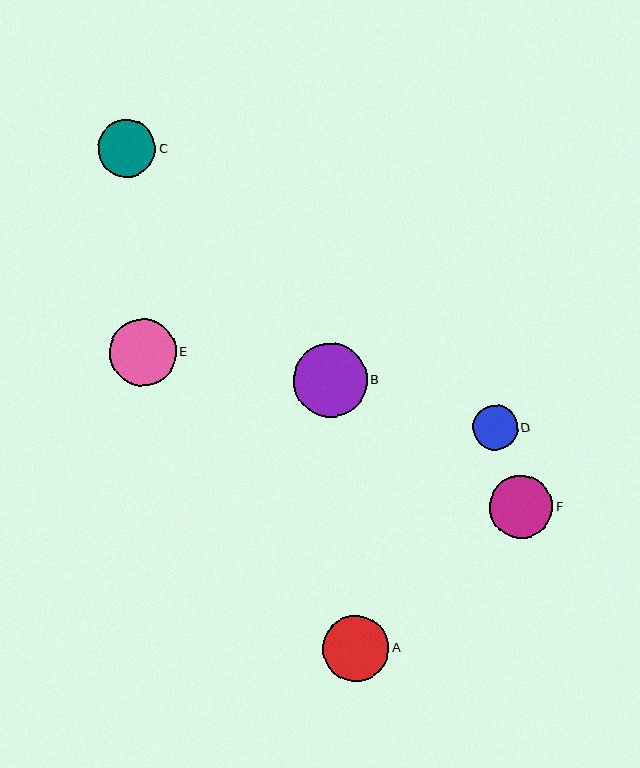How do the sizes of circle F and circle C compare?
Circle F and circle C are approximately the same size.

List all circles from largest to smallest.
From largest to smallest: B, E, A, F, C, D.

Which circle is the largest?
Circle B is the largest with a size of approximately 74 pixels.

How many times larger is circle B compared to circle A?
Circle B is approximately 1.1 times the size of circle A.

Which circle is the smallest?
Circle D is the smallest with a size of approximately 45 pixels.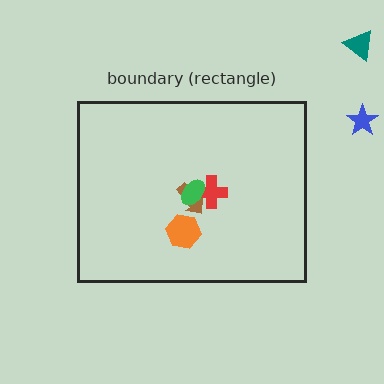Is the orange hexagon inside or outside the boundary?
Inside.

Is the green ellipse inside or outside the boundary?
Inside.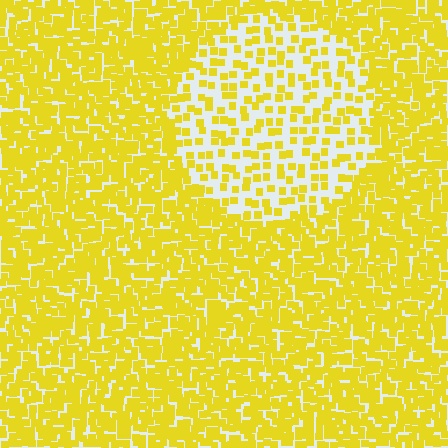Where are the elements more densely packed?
The elements are more densely packed outside the circle boundary.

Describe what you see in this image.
The image contains small yellow elements arranged at two different densities. A circle-shaped region is visible where the elements are less densely packed than the surrounding area.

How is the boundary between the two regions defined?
The boundary is defined by a change in element density (approximately 2.4x ratio). All elements are the same color, size, and shape.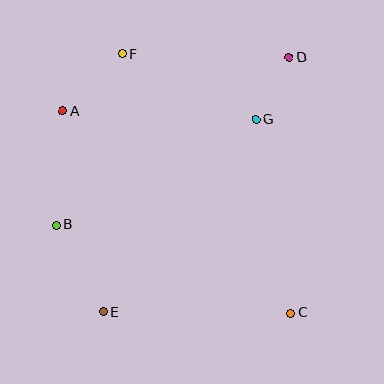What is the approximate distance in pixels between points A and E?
The distance between A and E is approximately 205 pixels.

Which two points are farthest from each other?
Points D and E are farthest from each other.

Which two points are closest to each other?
Points D and G are closest to each other.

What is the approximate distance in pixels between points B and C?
The distance between B and C is approximately 251 pixels.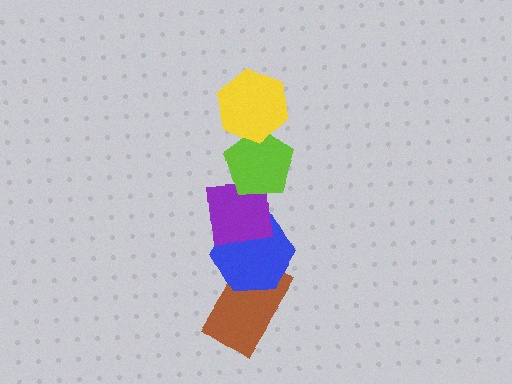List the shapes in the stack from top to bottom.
From top to bottom: the yellow hexagon, the lime pentagon, the purple square, the blue hexagon, the brown rectangle.